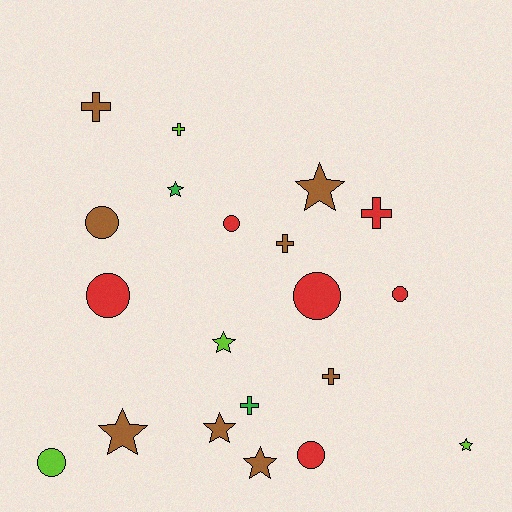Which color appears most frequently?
Brown, with 8 objects.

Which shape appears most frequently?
Star, with 7 objects.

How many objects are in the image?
There are 20 objects.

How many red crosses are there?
There is 1 red cross.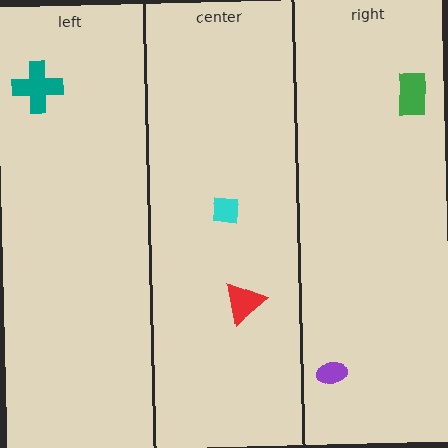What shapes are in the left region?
The teal cross.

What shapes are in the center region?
The cyan square, the red triangle.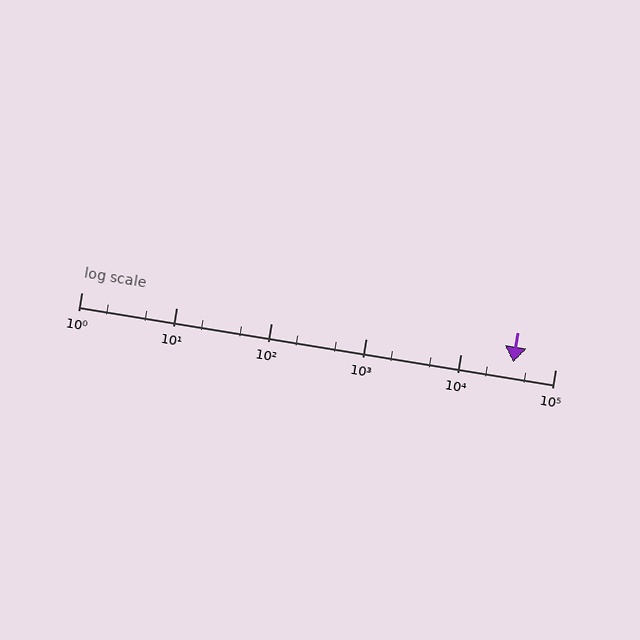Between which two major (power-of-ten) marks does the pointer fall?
The pointer is between 10000 and 100000.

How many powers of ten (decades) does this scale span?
The scale spans 5 decades, from 1 to 100000.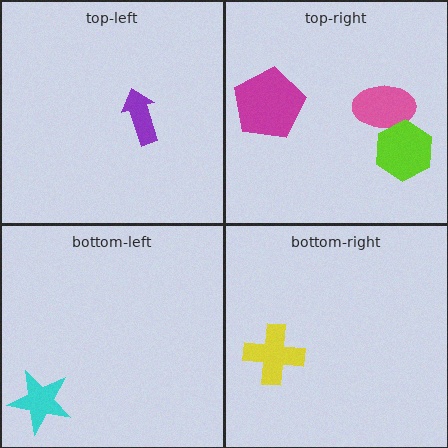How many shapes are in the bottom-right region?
1.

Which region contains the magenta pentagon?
The top-right region.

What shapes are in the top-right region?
The magenta pentagon, the pink ellipse, the lime hexagon.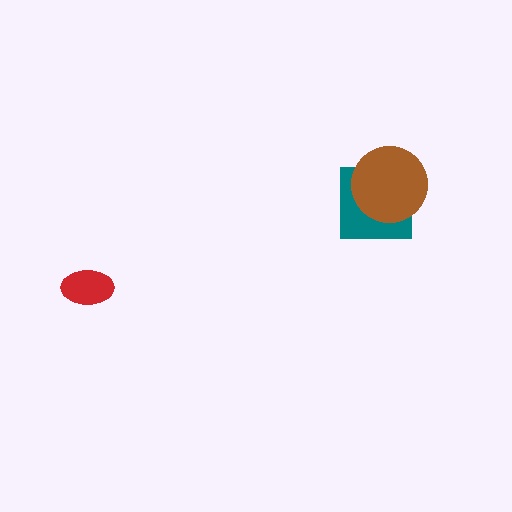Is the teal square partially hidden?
Yes, it is partially covered by another shape.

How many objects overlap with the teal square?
1 object overlaps with the teal square.